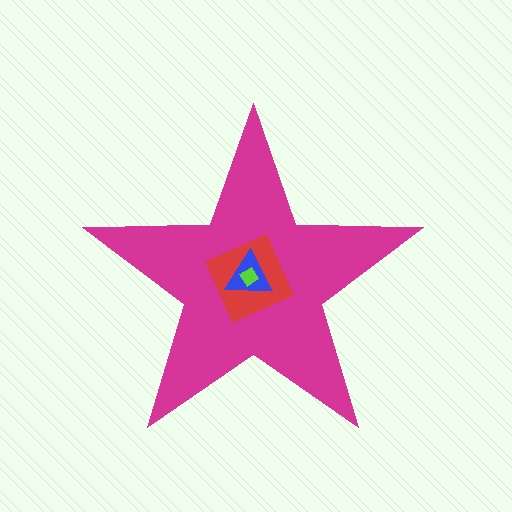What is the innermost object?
The lime diamond.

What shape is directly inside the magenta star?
The red diamond.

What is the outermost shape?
The magenta star.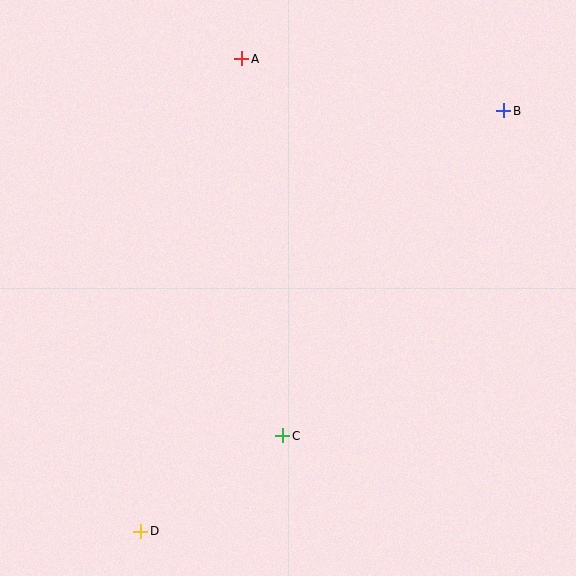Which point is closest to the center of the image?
Point C at (283, 436) is closest to the center.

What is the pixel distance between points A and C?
The distance between A and C is 379 pixels.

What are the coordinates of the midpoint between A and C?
The midpoint between A and C is at (262, 247).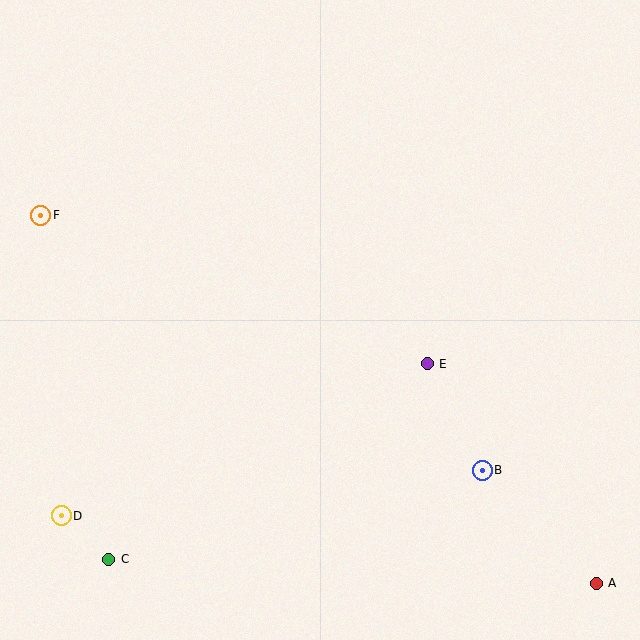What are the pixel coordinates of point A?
Point A is at (596, 583).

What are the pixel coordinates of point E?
Point E is at (427, 364).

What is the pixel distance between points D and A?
The distance between D and A is 539 pixels.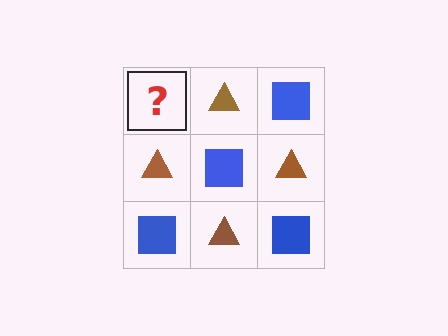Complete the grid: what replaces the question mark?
The question mark should be replaced with a blue square.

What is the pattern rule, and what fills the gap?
The rule is that it alternates blue square and brown triangle in a checkerboard pattern. The gap should be filled with a blue square.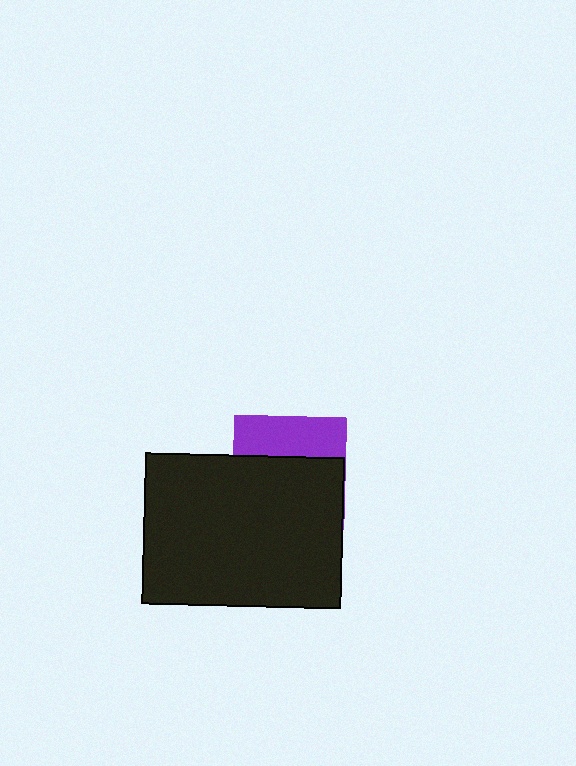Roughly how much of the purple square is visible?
A small part of it is visible (roughly 35%).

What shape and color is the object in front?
The object in front is a black rectangle.